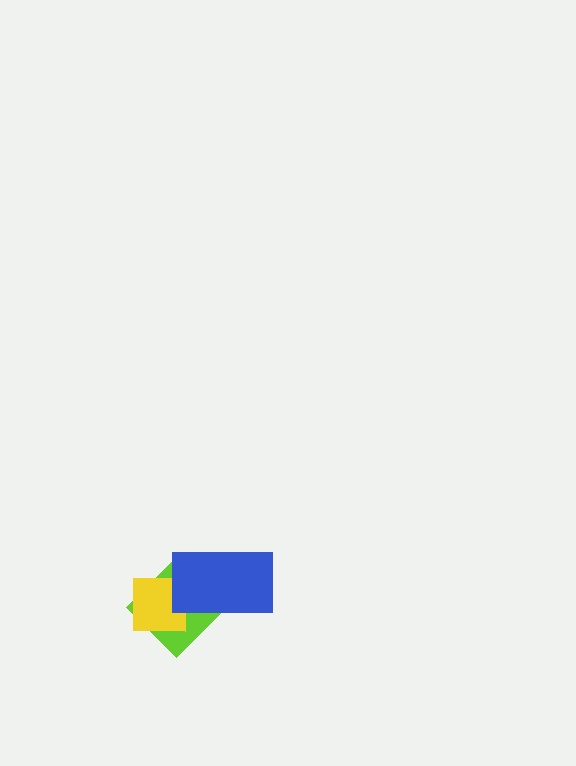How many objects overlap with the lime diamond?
2 objects overlap with the lime diamond.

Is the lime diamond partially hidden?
Yes, it is partially covered by another shape.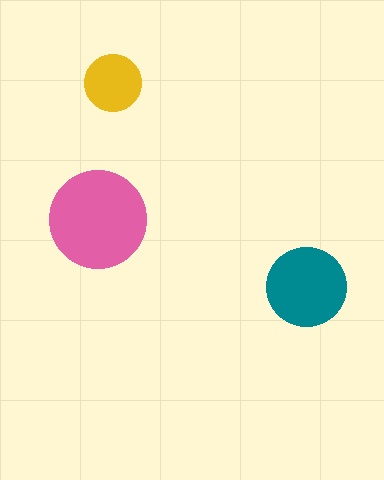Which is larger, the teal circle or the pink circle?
The pink one.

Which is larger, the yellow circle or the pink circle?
The pink one.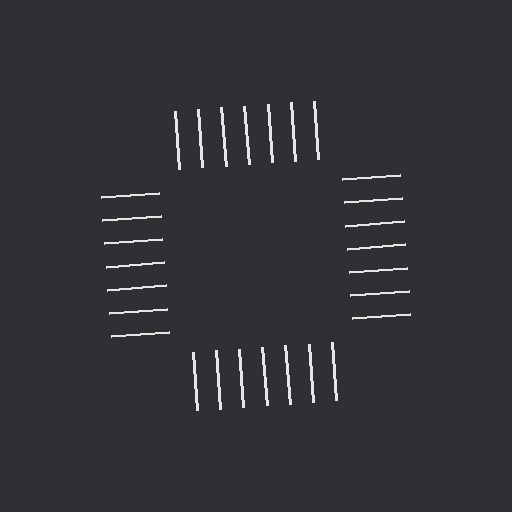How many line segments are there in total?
28 — 7 along each of the 4 edges.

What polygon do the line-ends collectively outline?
An illusory square — the line segments terminate on its edges but no continuous stroke is drawn.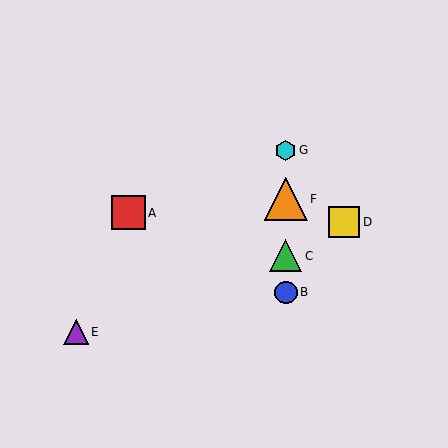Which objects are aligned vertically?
Objects B, C, F, G are aligned vertically.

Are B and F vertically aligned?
Yes, both are at x≈286.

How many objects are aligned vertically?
4 objects (B, C, F, G) are aligned vertically.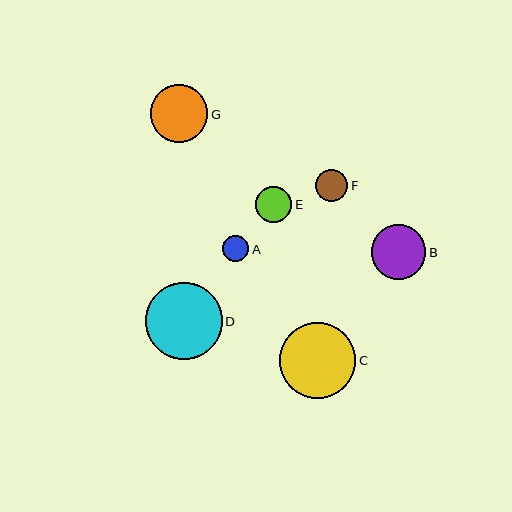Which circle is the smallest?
Circle A is the smallest with a size of approximately 26 pixels.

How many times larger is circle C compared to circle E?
Circle C is approximately 2.1 times the size of circle E.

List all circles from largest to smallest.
From largest to smallest: D, C, G, B, E, F, A.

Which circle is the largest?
Circle D is the largest with a size of approximately 77 pixels.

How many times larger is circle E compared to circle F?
Circle E is approximately 1.1 times the size of circle F.